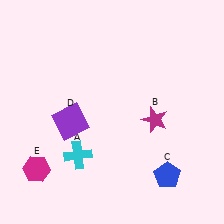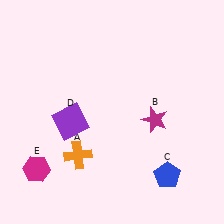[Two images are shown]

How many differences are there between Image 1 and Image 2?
There is 1 difference between the two images.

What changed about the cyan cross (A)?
In Image 1, A is cyan. In Image 2, it changed to orange.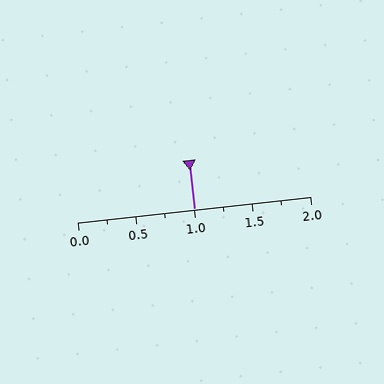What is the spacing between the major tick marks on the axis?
The major ticks are spaced 0.5 apart.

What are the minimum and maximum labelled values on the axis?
The axis runs from 0.0 to 2.0.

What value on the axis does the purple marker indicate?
The marker indicates approximately 1.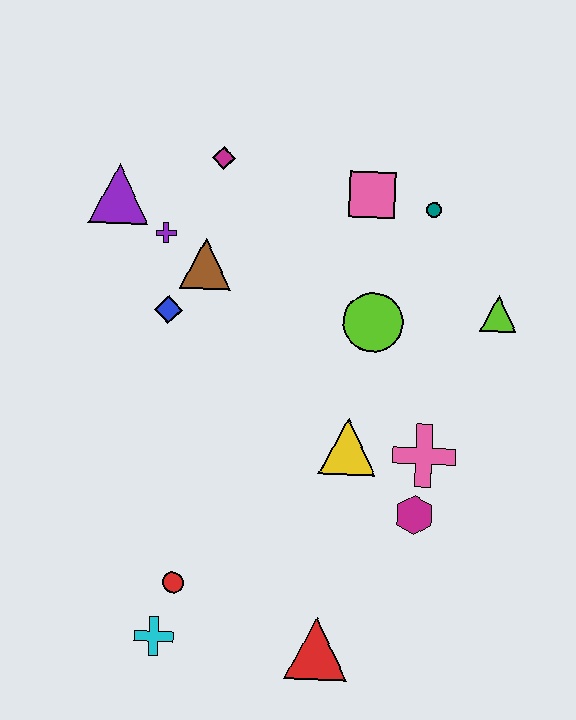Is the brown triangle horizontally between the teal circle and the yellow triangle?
No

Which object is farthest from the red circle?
The teal circle is farthest from the red circle.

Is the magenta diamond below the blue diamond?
No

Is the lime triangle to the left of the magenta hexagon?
No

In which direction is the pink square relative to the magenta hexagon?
The pink square is above the magenta hexagon.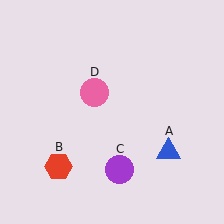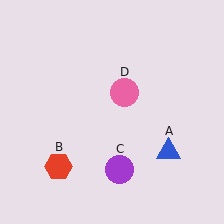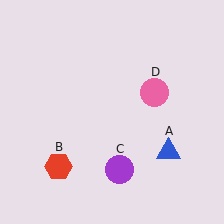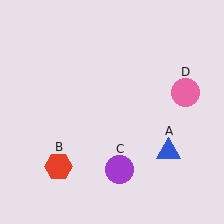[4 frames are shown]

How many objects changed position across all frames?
1 object changed position: pink circle (object D).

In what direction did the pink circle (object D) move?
The pink circle (object D) moved right.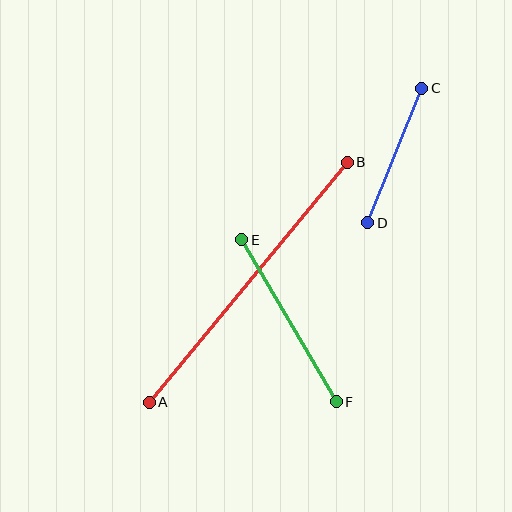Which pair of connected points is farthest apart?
Points A and B are farthest apart.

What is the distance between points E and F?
The distance is approximately 187 pixels.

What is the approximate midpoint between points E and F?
The midpoint is at approximately (289, 321) pixels.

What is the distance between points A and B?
The distance is approximately 311 pixels.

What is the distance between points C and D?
The distance is approximately 145 pixels.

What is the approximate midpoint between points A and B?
The midpoint is at approximately (248, 282) pixels.